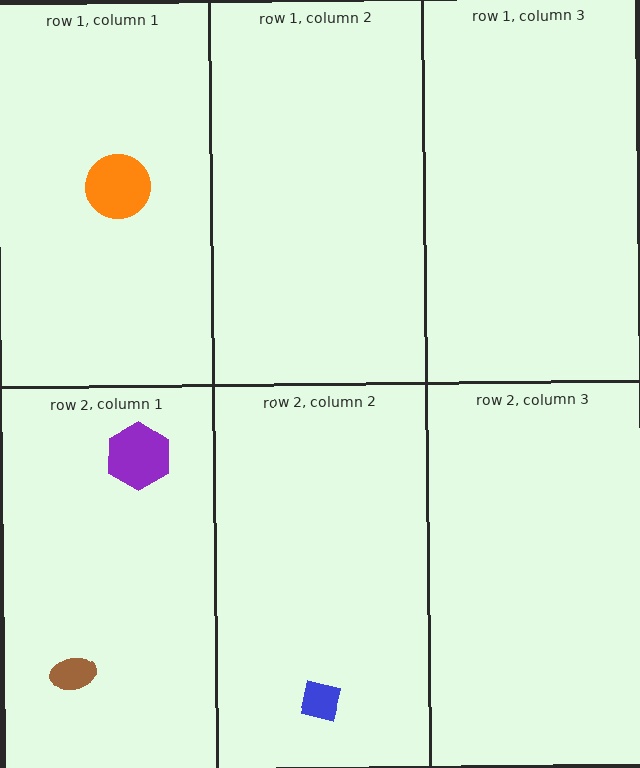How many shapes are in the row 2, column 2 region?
1.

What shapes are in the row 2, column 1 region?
The purple hexagon, the brown ellipse.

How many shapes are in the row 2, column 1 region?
2.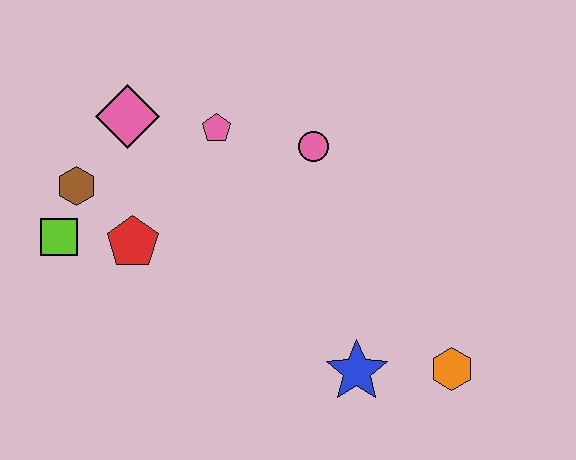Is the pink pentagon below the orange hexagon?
No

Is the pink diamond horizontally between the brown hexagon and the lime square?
No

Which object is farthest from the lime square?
The orange hexagon is farthest from the lime square.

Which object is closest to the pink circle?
The pink pentagon is closest to the pink circle.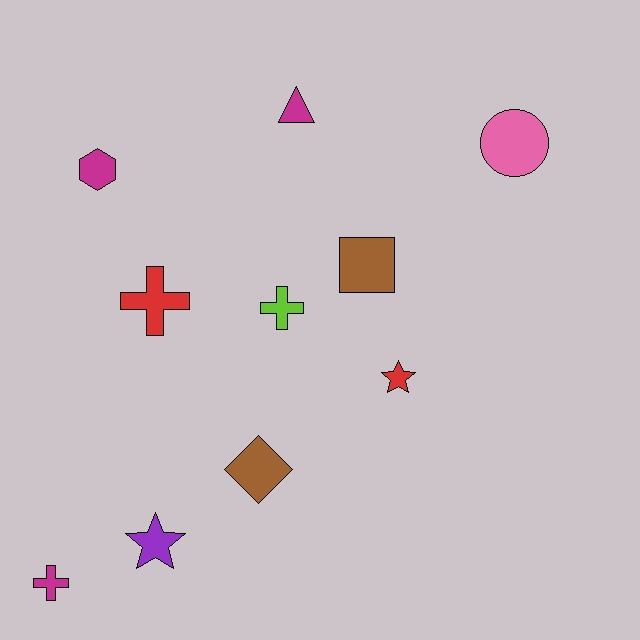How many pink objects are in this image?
There is 1 pink object.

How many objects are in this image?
There are 10 objects.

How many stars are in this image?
There are 2 stars.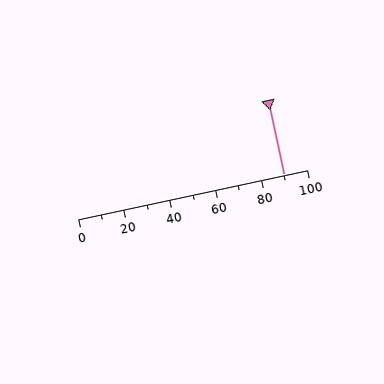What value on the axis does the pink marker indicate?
The marker indicates approximately 90.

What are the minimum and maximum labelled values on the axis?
The axis runs from 0 to 100.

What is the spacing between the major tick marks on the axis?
The major ticks are spaced 20 apart.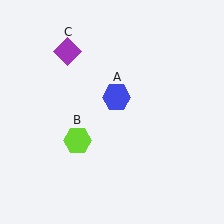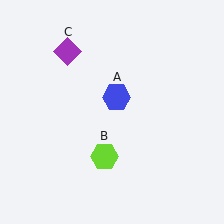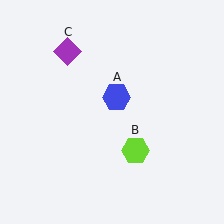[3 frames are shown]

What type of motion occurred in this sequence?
The lime hexagon (object B) rotated counterclockwise around the center of the scene.